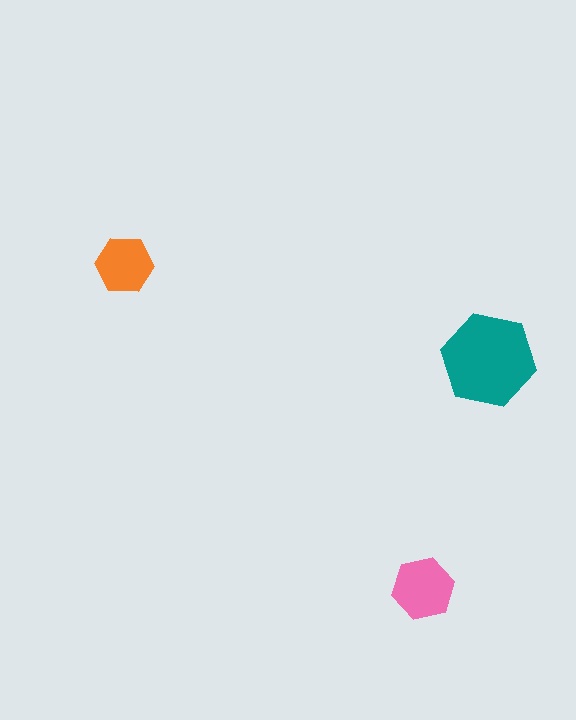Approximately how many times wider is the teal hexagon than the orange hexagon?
About 1.5 times wider.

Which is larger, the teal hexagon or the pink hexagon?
The teal one.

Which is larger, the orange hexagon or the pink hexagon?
The pink one.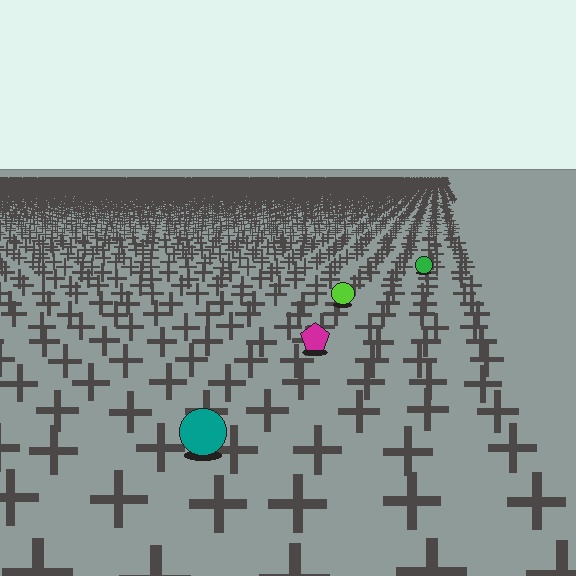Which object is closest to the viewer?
The teal circle is closest. The texture marks near it are larger and more spread out.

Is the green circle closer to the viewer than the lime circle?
No. The lime circle is closer — you can tell from the texture gradient: the ground texture is coarser near it.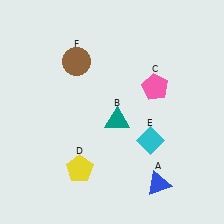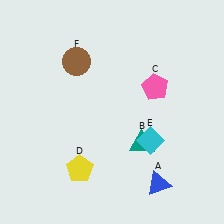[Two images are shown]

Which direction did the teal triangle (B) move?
The teal triangle (B) moved right.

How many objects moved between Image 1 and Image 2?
1 object moved between the two images.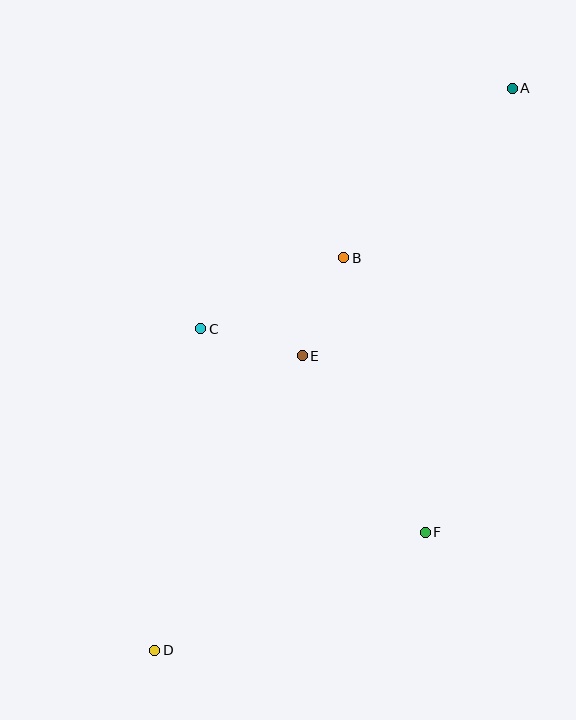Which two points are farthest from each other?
Points A and D are farthest from each other.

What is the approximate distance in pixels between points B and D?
The distance between B and D is approximately 436 pixels.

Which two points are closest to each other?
Points C and E are closest to each other.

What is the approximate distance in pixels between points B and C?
The distance between B and C is approximately 160 pixels.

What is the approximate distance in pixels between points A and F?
The distance between A and F is approximately 453 pixels.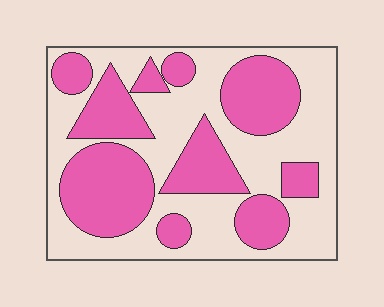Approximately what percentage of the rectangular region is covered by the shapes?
Approximately 45%.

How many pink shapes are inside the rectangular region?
10.